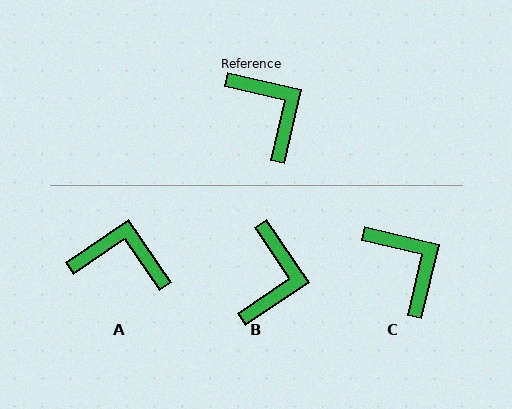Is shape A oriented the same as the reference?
No, it is off by about 48 degrees.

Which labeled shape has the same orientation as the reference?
C.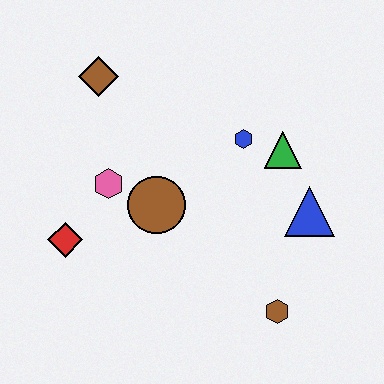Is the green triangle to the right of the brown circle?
Yes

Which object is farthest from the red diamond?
The blue triangle is farthest from the red diamond.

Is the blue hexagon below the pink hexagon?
No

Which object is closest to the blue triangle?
The green triangle is closest to the blue triangle.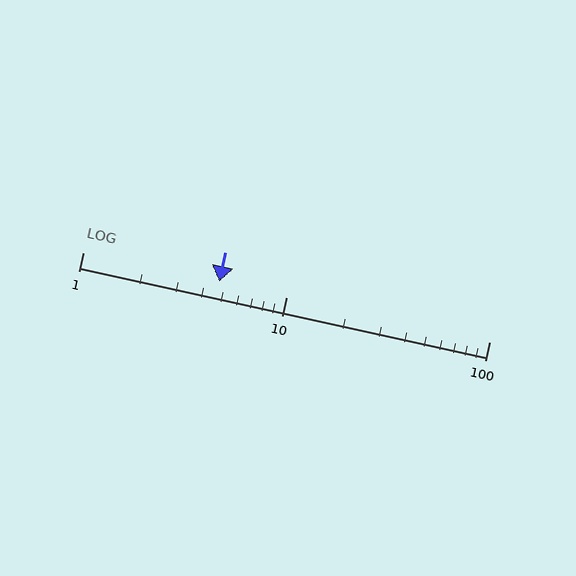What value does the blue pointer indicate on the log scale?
The pointer indicates approximately 4.7.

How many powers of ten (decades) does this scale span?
The scale spans 2 decades, from 1 to 100.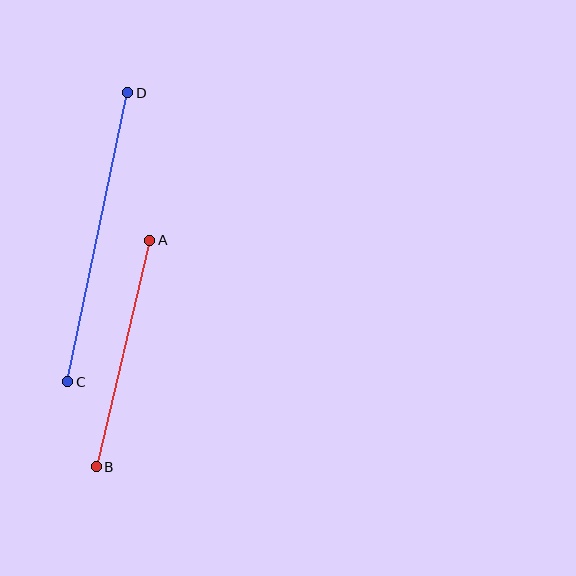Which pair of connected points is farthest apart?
Points C and D are farthest apart.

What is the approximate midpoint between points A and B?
The midpoint is at approximately (123, 353) pixels.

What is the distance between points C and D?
The distance is approximately 295 pixels.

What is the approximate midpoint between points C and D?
The midpoint is at approximately (98, 237) pixels.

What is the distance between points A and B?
The distance is approximately 233 pixels.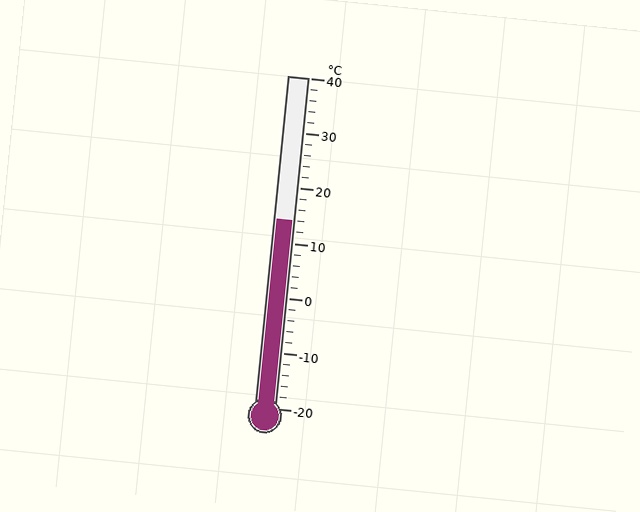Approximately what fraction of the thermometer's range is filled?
The thermometer is filled to approximately 55% of its range.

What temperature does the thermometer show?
The thermometer shows approximately 14°C.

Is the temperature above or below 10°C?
The temperature is above 10°C.